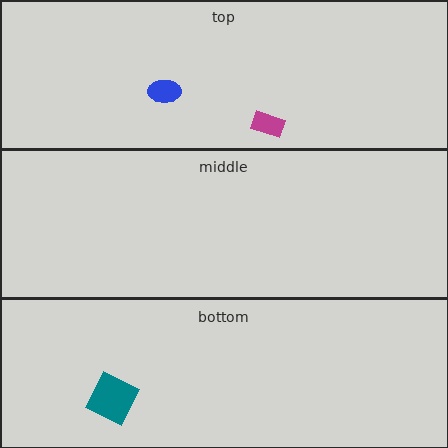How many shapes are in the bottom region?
1.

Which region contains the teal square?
The bottom region.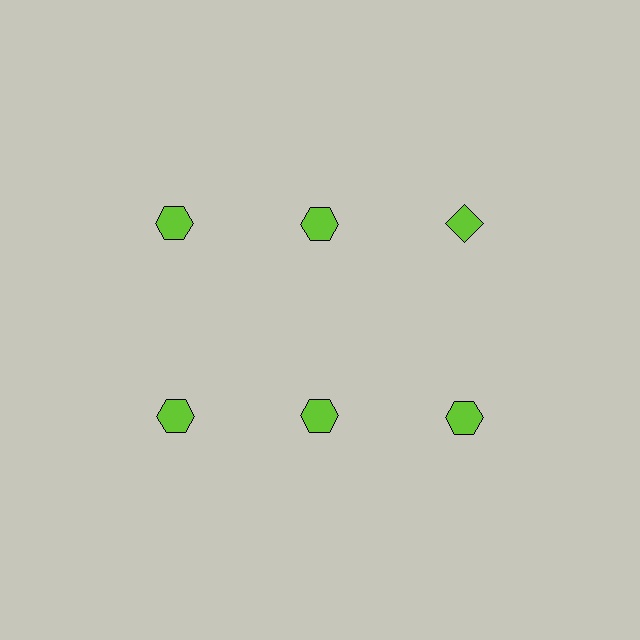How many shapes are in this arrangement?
There are 6 shapes arranged in a grid pattern.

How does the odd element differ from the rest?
It has a different shape: diamond instead of hexagon.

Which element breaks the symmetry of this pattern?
The lime diamond in the top row, center column breaks the symmetry. All other shapes are lime hexagons.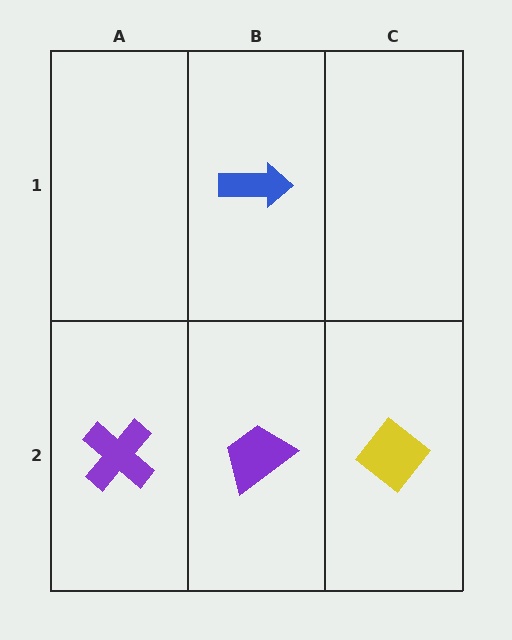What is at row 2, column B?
A purple trapezoid.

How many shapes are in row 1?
1 shape.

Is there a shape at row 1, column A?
No, that cell is empty.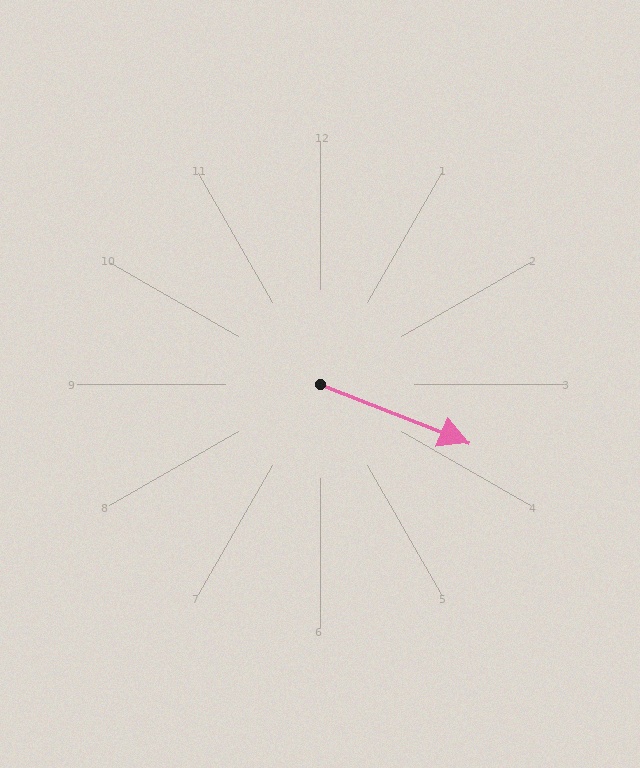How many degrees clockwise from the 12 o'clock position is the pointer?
Approximately 111 degrees.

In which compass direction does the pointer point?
East.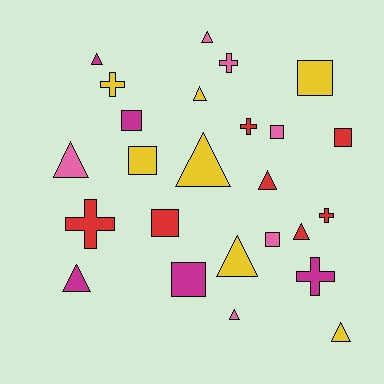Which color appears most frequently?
Red, with 7 objects.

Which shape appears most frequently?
Triangle, with 11 objects.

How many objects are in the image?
There are 25 objects.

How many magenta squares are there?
There are 2 magenta squares.